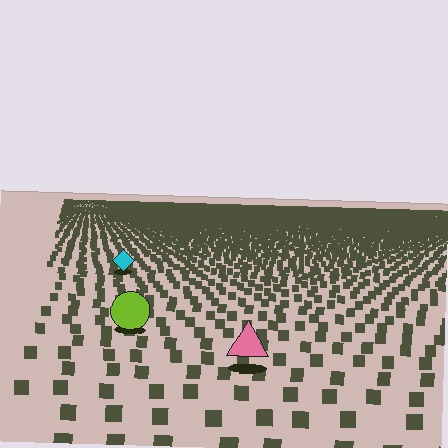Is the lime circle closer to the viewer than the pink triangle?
No. The pink triangle is closer — you can tell from the texture gradient: the ground texture is coarser near it.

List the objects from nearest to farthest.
From nearest to farthest: the pink triangle, the lime circle, the cyan diamond.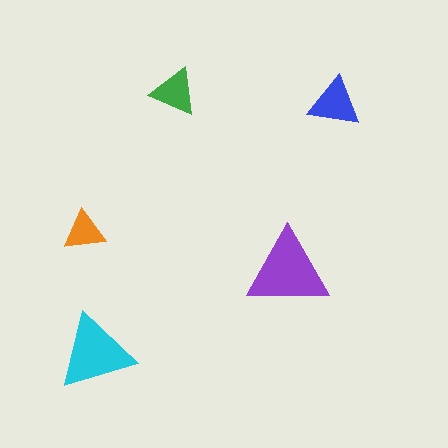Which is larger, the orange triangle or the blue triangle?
The blue one.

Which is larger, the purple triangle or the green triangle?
The purple one.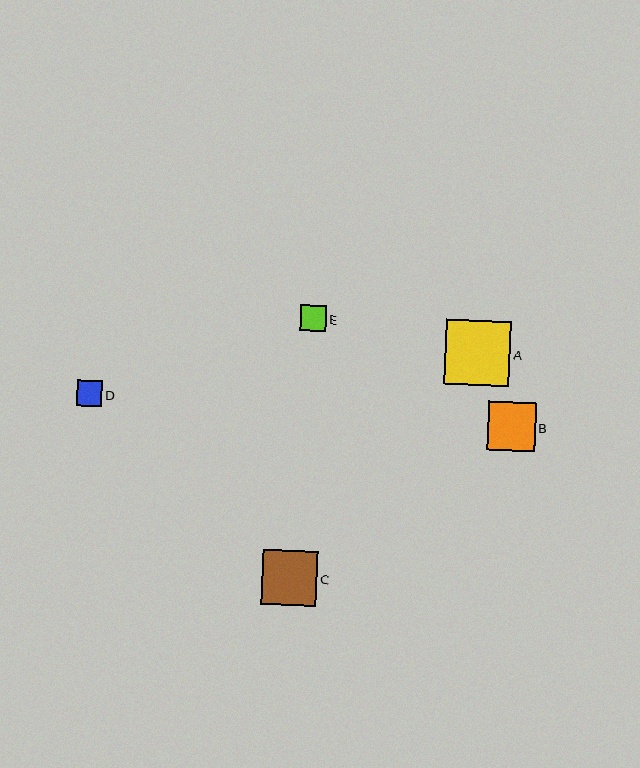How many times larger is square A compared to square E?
Square A is approximately 2.5 times the size of square E.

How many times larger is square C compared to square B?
Square C is approximately 1.2 times the size of square B.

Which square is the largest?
Square A is the largest with a size of approximately 65 pixels.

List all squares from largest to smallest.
From largest to smallest: A, C, B, E, D.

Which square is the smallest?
Square D is the smallest with a size of approximately 26 pixels.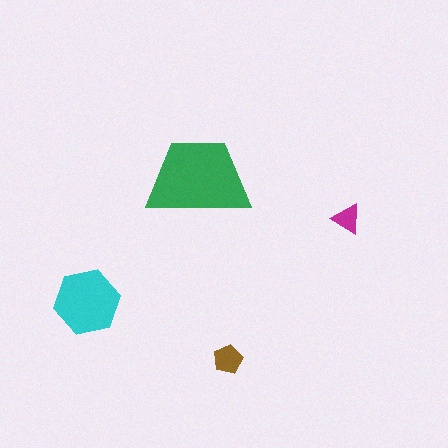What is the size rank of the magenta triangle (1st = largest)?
4th.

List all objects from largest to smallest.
The green trapezoid, the cyan hexagon, the brown pentagon, the magenta triangle.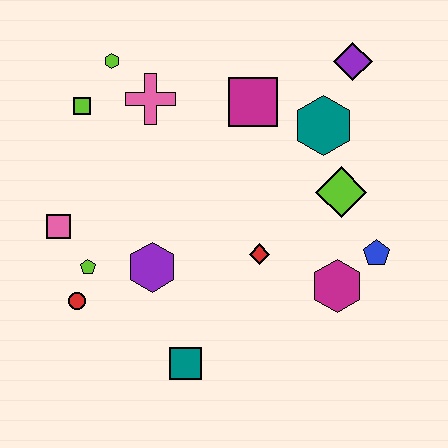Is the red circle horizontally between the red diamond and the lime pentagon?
No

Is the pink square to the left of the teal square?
Yes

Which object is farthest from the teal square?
The purple diamond is farthest from the teal square.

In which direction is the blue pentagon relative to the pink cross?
The blue pentagon is to the right of the pink cross.